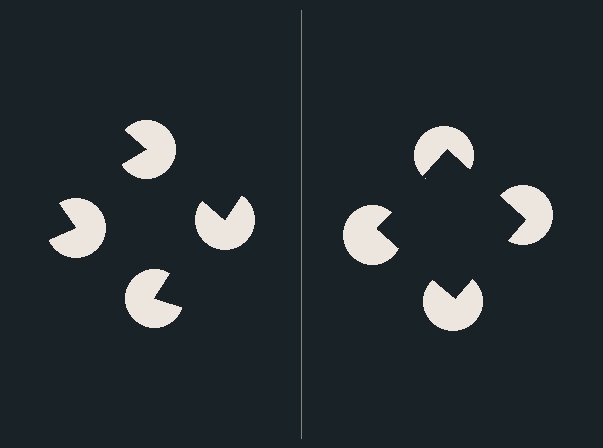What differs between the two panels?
The pac-man discs are positioned identically on both sides; only the wedge orientations differ. On the right they align to a square; on the left they are misaligned.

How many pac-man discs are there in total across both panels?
8 — 4 on each side.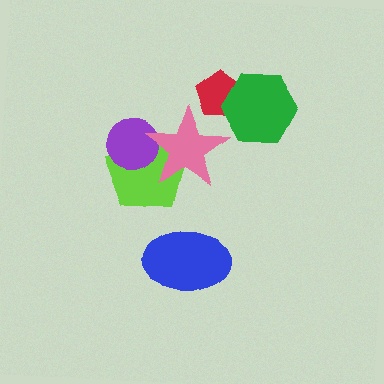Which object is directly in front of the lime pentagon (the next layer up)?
The purple circle is directly in front of the lime pentagon.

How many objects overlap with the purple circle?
2 objects overlap with the purple circle.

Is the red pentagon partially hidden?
Yes, it is partially covered by another shape.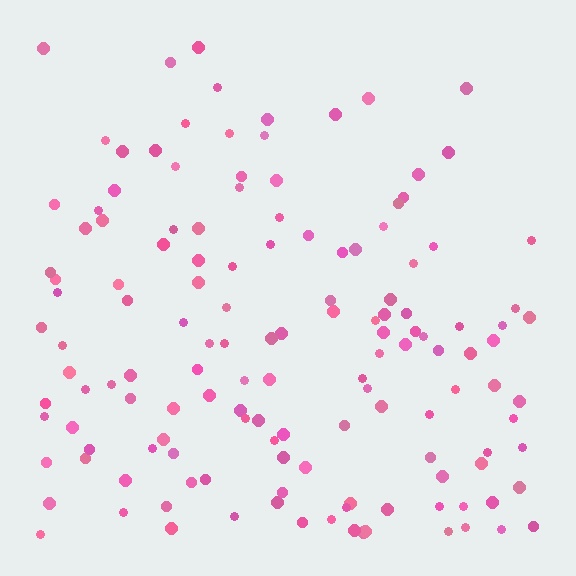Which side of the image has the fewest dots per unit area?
The top.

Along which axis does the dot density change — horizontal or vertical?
Vertical.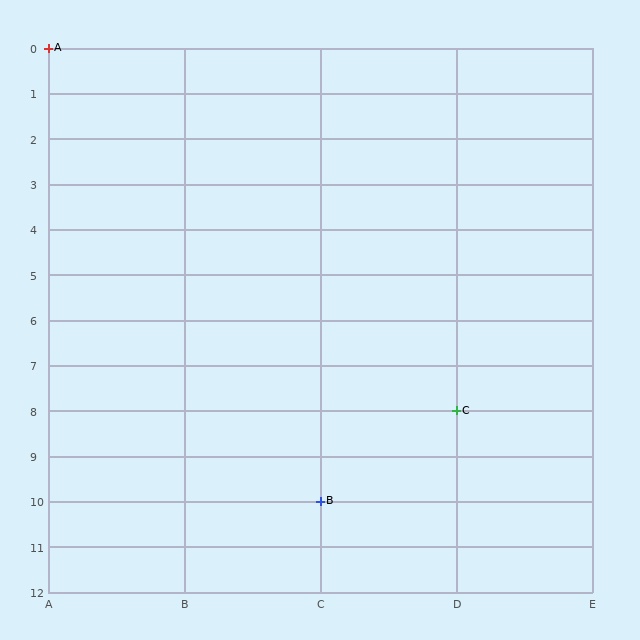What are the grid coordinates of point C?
Point C is at grid coordinates (D, 8).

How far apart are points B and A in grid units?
Points B and A are 2 columns and 10 rows apart (about 10.2 grid units diagonally).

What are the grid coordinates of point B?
Point B is at grid coordinates (C, 10).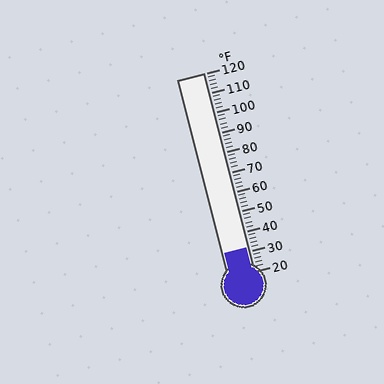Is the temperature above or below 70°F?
The temperature is below 70°F.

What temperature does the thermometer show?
The thermometer shows approximately 32°F.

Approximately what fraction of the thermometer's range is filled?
The thermometer is filled to approximately 10% of its range.